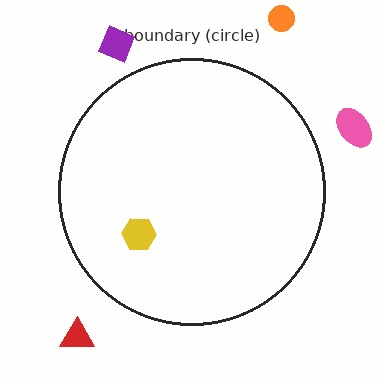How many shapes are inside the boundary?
1 inside, 4 outside.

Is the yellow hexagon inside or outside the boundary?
Inside.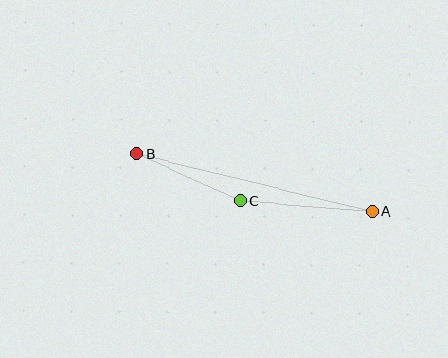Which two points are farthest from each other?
Points A and B are farthest from each other.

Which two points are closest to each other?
Points B and C are closest to each other.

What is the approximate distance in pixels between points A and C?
The distance between A and C is approximately 132 pixels.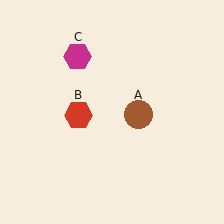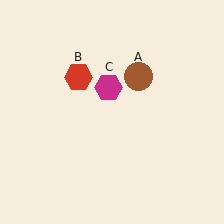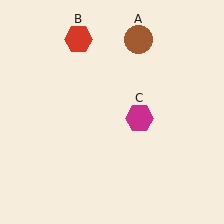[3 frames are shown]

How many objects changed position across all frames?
3 objects changed position: brown circle (object A), red hexagon (object B), magenta hexagon (object C).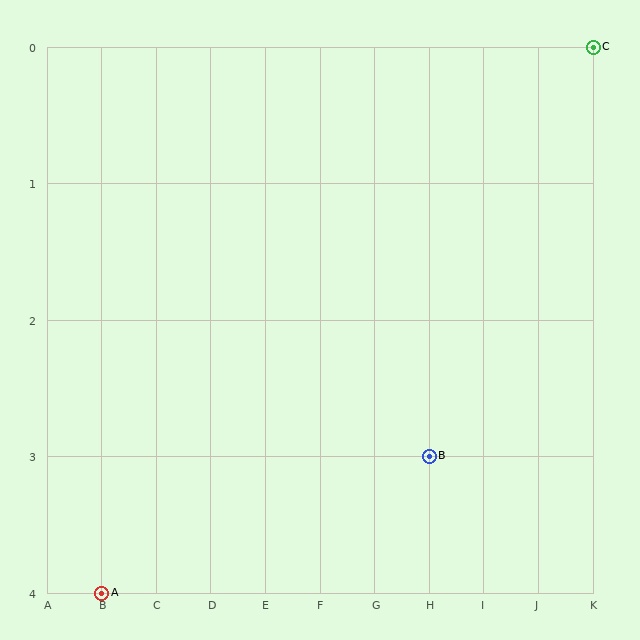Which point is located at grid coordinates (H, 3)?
Point B is at (H, 3).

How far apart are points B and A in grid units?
Points B and A are 6 columns and 1 row apart (about 6.1 grid units diagonally).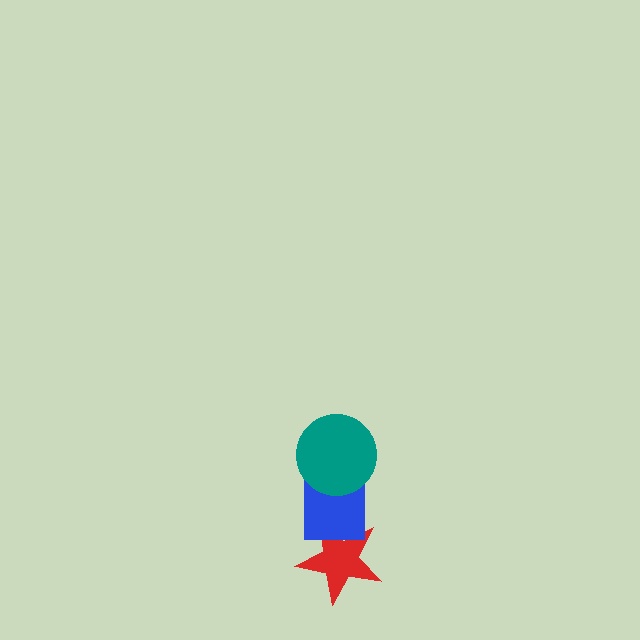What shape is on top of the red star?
The blue square is on top of the red star.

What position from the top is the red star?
The red star is 3rd from the top.